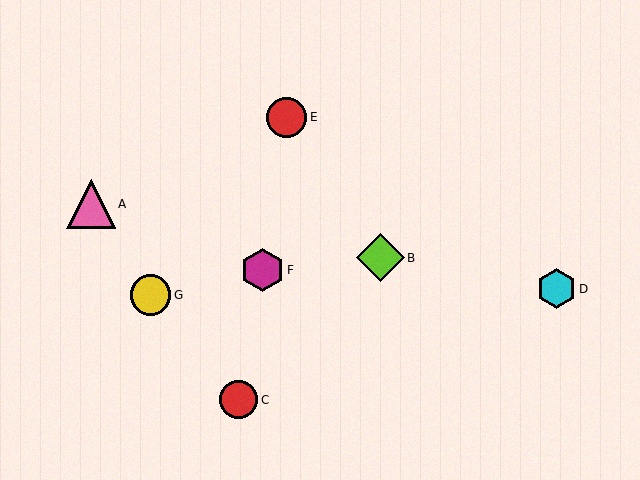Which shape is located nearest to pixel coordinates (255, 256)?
The magenta hexagon (labeled F) at (263, 270) is nearest to that location.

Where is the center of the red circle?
The center of the red circle is at (239, 400).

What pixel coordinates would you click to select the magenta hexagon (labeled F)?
Click at (263, 270) to select the magenta hexagon F.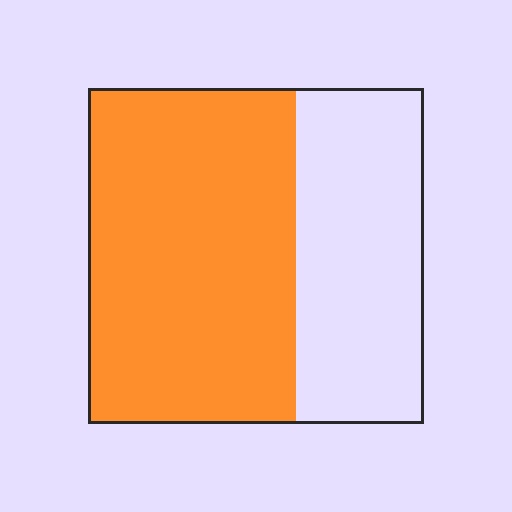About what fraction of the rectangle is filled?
About five eighths (5/8).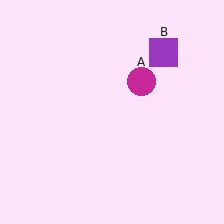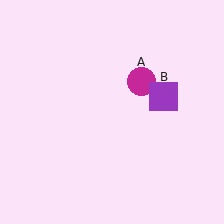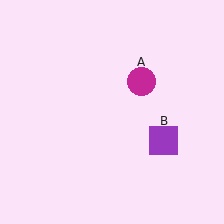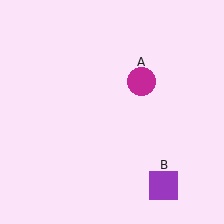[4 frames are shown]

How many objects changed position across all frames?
1 object changed position: purple square (object B).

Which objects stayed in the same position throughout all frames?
Magenta circle (object A) remained stationary.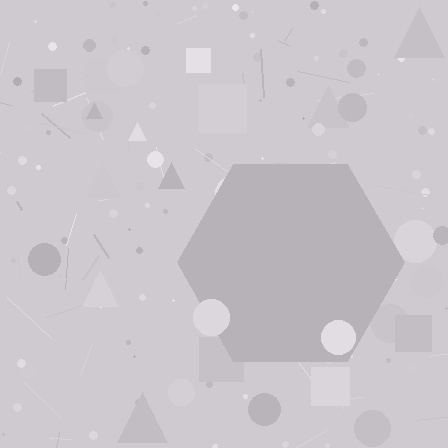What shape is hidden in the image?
A hexagon is hidden in the image.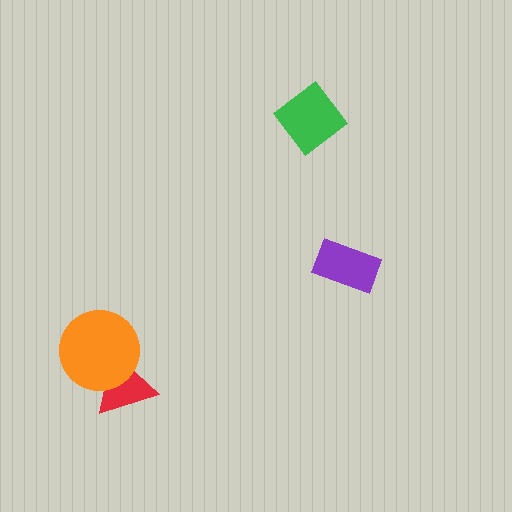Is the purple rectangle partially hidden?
No, no other shape covers it.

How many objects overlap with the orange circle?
1 object overlaps with the orange circle.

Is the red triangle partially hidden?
Yes, it is partially covered by another shape.